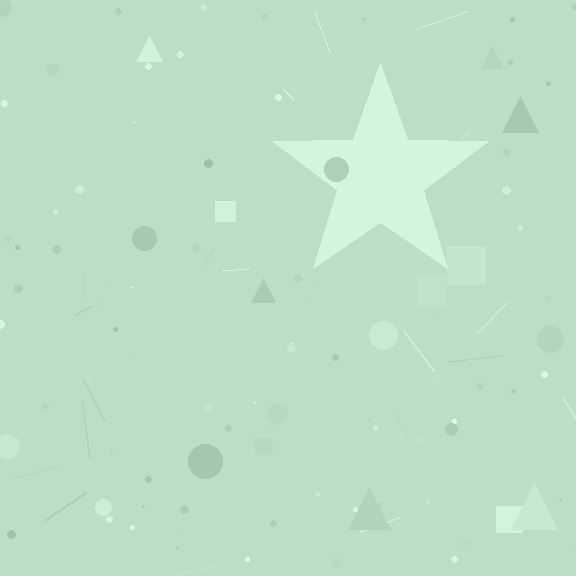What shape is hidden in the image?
A star is hidden in the image.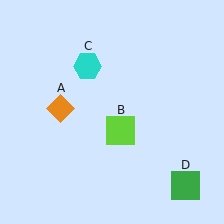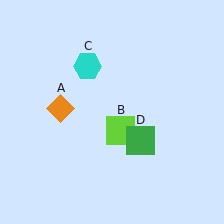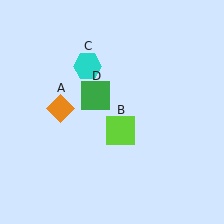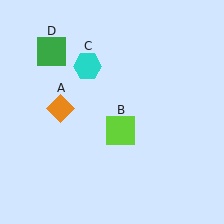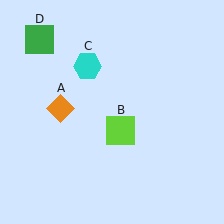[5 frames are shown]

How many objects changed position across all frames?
1 object changed position: green square (object D).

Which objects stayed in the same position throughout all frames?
Orange diamond (object A) and lime square (object B) and cyan hexagon (object C) remained stationary.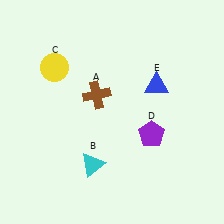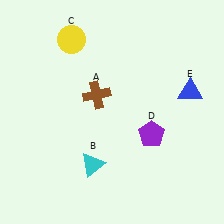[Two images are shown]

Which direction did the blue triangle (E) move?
The blue triangle (E) moved right.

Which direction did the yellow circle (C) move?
The yellow circle (C) moved up.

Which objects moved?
The objects that moved are: the yellow circle (C), the blue triangle (E).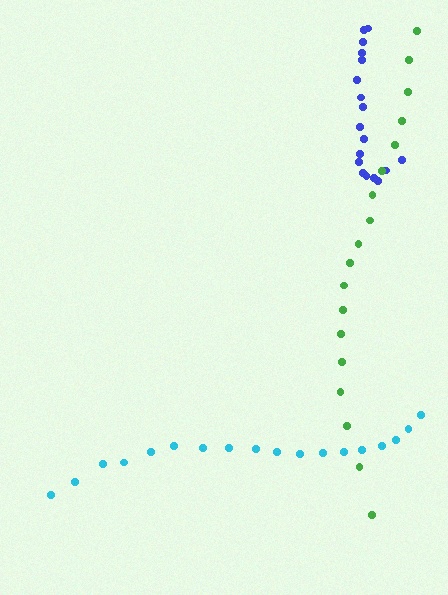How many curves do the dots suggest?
There are 3 distinct paths.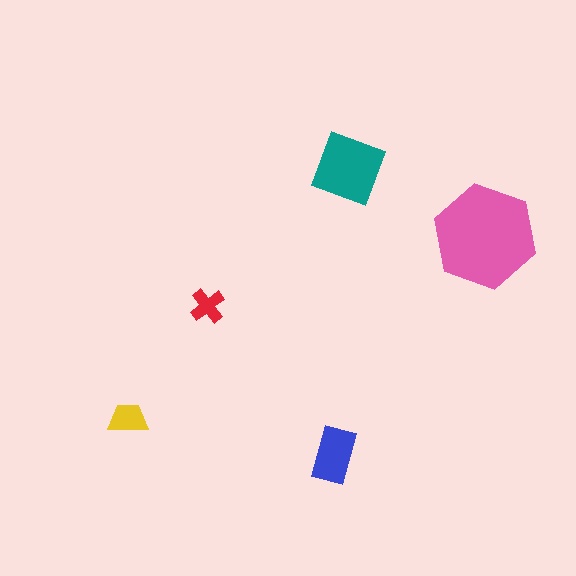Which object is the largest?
The pink hexagon.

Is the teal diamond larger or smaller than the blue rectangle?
Larger.